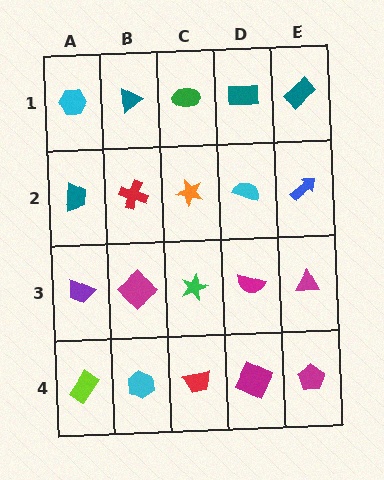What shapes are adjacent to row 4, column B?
A magenta diamond (row 3, column B), a lime rectangle (row 4, column A), a red trapezoid (row 4, column C).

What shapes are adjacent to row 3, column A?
A teal trapezoid (row 2, column A), a lime rectangle (row 4, column A), a magenta diamond (row 3, column B).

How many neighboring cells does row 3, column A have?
3.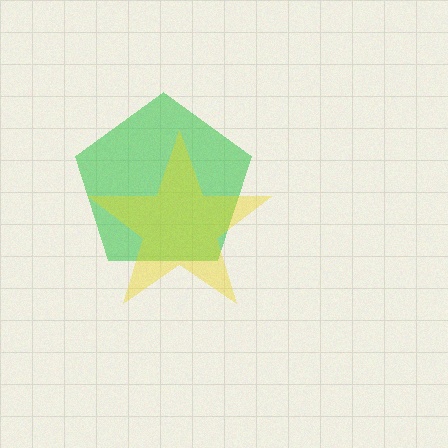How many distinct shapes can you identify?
There are 2 distinct shapes: a green pentagon, a yellow star.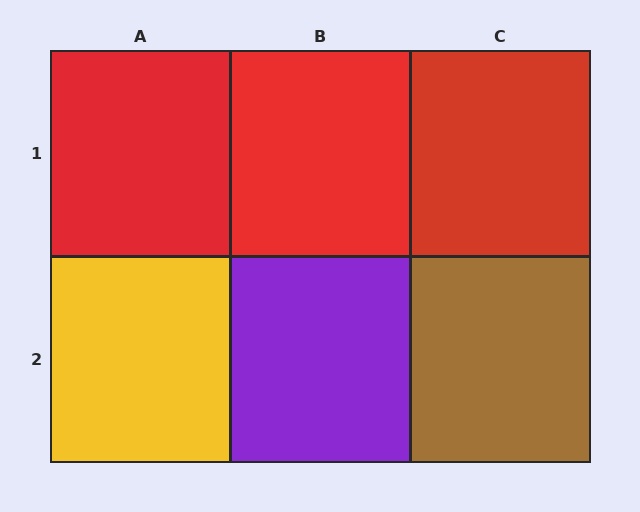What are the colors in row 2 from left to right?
Yellow, purple, brown.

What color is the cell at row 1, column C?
Red.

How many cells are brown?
1 cell is brown.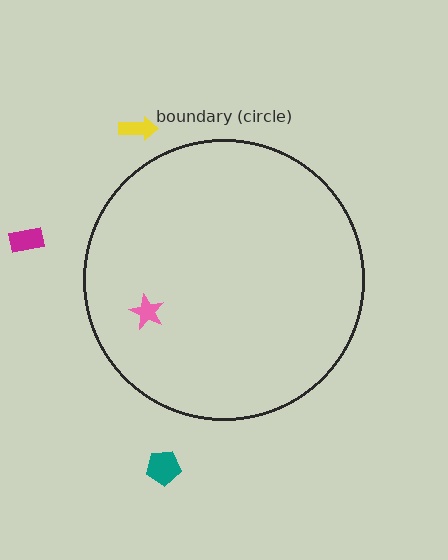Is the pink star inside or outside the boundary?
Inside.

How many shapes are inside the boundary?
1 inside, 3 outside.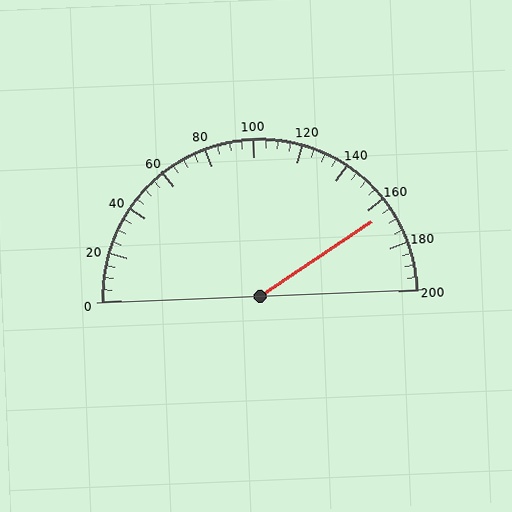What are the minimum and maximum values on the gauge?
The gauge ranges from 0 to 200.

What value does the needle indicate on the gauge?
The needle indicates approximately 165.